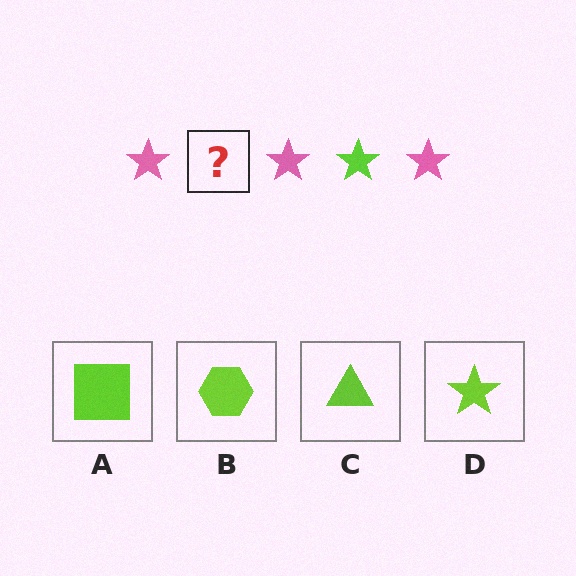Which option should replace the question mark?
Option D.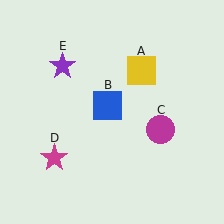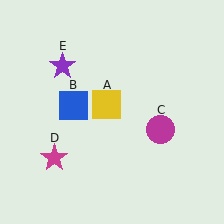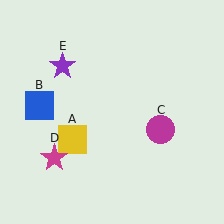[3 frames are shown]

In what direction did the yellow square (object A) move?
The yellow square (object A) moved down and to the left.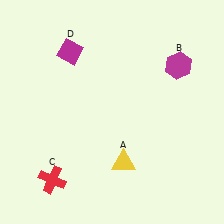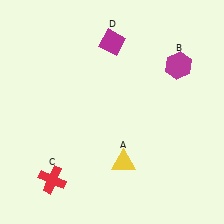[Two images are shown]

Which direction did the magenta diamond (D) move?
The magenta diamond (D) moved right.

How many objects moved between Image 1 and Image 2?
1 object moved between the two images.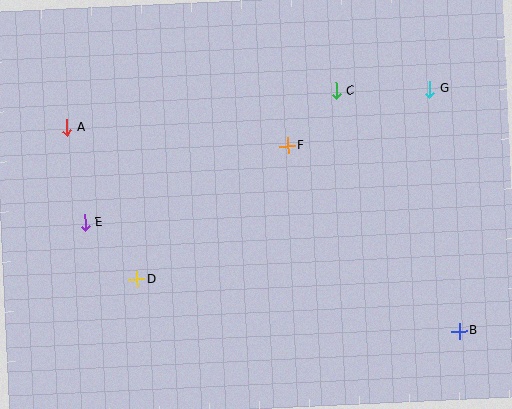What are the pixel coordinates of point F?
Point F is at (288, 146).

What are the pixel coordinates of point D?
Point D is at (137, 279).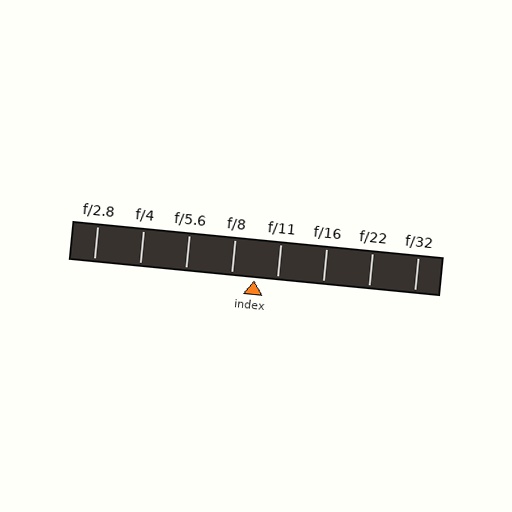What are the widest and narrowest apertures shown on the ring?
The widest aperture shown is f/2.8 and the narrowest is f/32.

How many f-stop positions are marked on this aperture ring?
There are 8 f-stop positions marked.